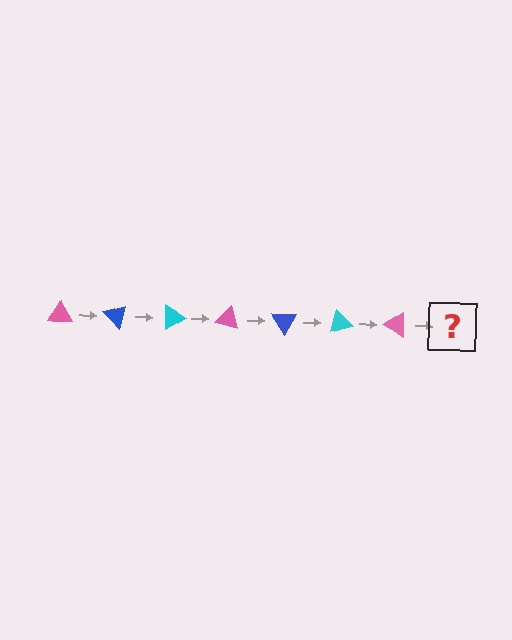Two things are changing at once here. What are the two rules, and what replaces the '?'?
The two rules are that it rotates 45 degrees each step and the color cycles through pink, blue, and cyan. The '?' should be a blue triangle, rotated 315 degrees from the start.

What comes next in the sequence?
The next element should be a blue triangle, rotated 315 degrees from the start.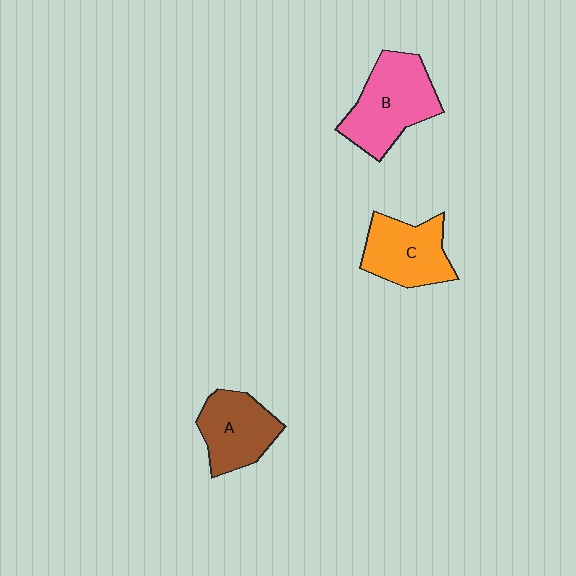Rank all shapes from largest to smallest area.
From largest to smallest: B (pink), C (orange), A (brown).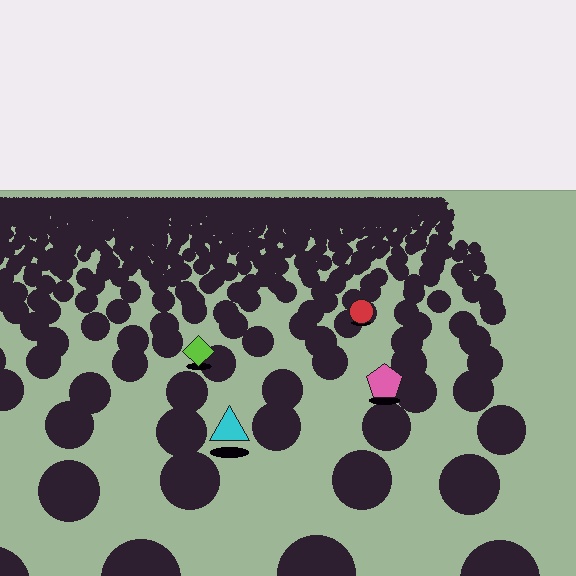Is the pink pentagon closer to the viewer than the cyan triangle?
No. The cyan triangle is closer — you can tell from the texture gradient: the ground texture is coarser near it.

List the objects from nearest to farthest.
From nearest to farthest: the cyan triangle, the pink pentagon, the lime diamond, the red circle.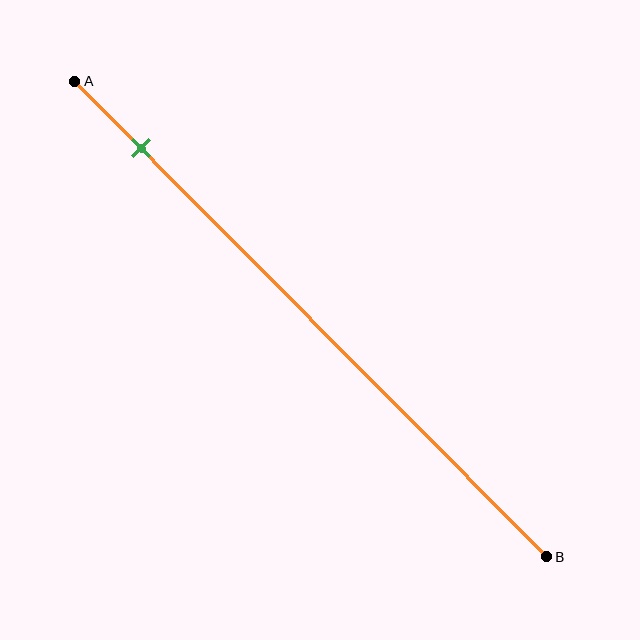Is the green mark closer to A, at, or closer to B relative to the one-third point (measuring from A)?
The green mark is closer to point A than the one-third point of segment AB.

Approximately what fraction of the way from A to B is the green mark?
The green mark is approximately 15% of the way from A to B.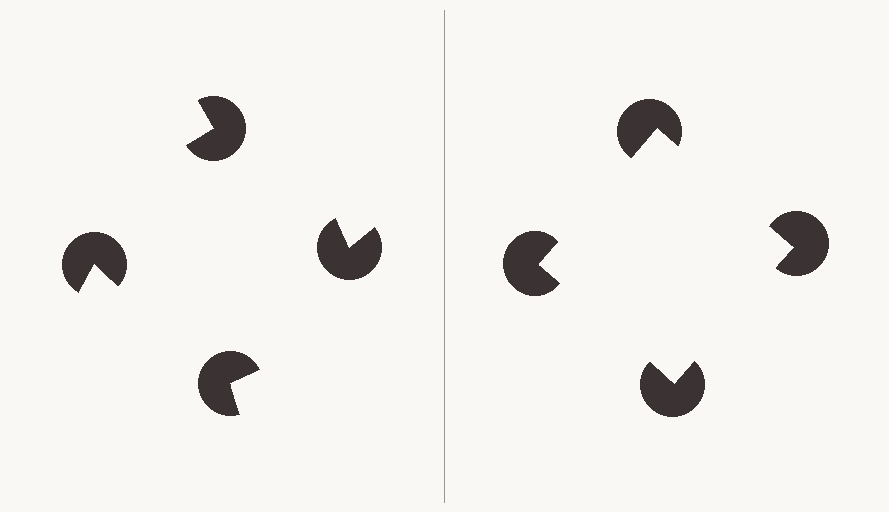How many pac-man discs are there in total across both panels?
8 — 4 on each side.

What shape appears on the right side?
An illusory square.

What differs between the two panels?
The pac-man discs are positioned identically on both sides; only the wedge orientations differ. On the right they align to a square; on the left they are misaligned.